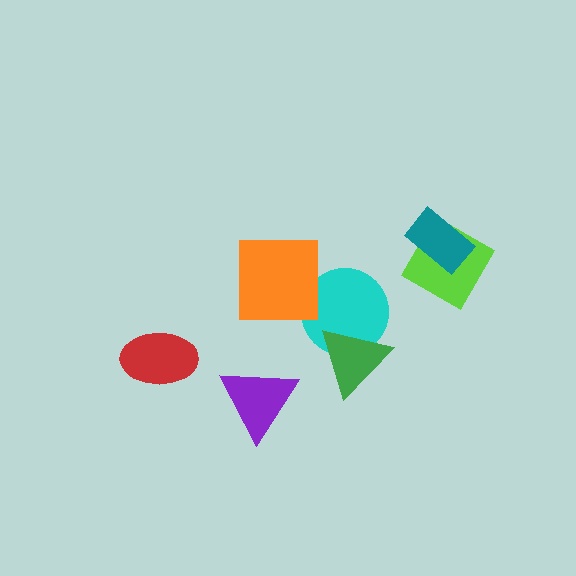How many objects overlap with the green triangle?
1 object overlaps with the green triangle.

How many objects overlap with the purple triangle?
0 objects overlap with the purple triangle.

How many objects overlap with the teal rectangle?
1 object overlaps with the teal rectangle.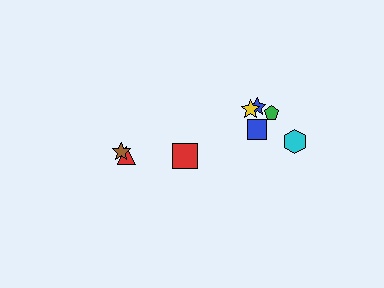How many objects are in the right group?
There are 5 objects.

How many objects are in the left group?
There are 3 objects.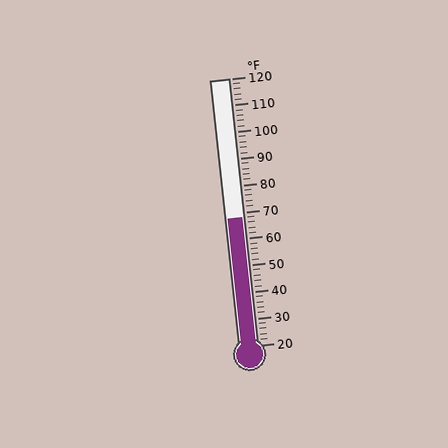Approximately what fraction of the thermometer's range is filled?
The thermometer is filled to approximately 50% of its range.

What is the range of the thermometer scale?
The thermometer scale ranges from 20°F to 120°F.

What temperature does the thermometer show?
The thermometer shows approximately 68°F.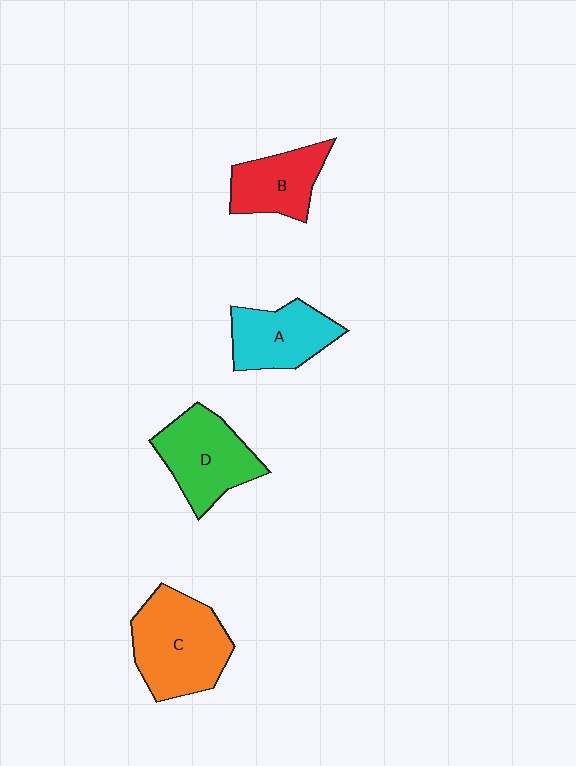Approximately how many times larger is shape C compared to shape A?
Approximately 1.4 times.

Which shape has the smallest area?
Shape B (red).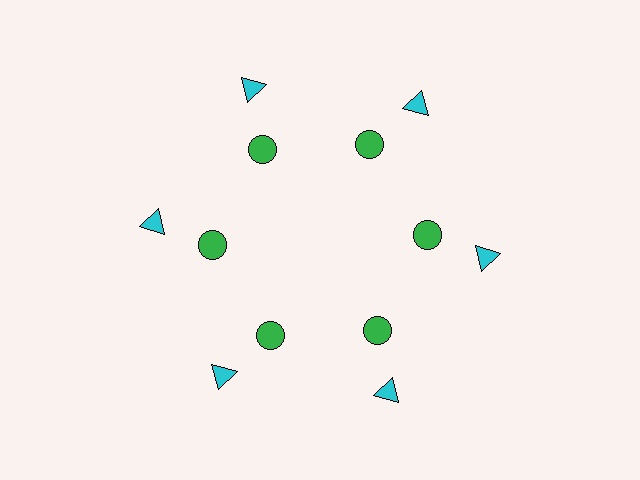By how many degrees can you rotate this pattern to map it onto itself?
The pattern maps onto itself every 60 degrees of rotation.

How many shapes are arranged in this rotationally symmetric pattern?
There are 12 shapes, arranged in 6 groups of 2.